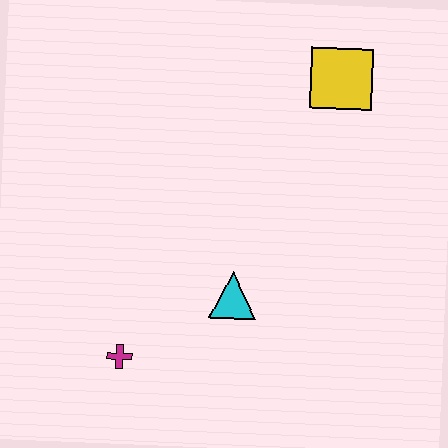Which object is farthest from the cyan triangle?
The yellow square is farthest from the cyan triangle.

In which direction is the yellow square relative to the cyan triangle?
The yellow square is above the cyan triangle.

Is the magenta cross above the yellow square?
No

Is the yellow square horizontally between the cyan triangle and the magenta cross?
No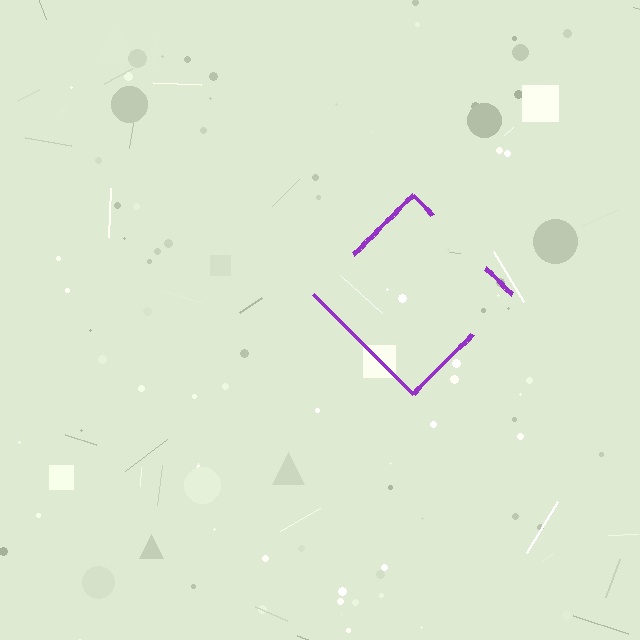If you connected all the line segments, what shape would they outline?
They would outline a diamond.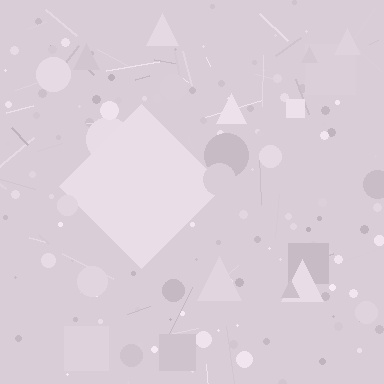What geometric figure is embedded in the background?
A diamond is embedded in the background.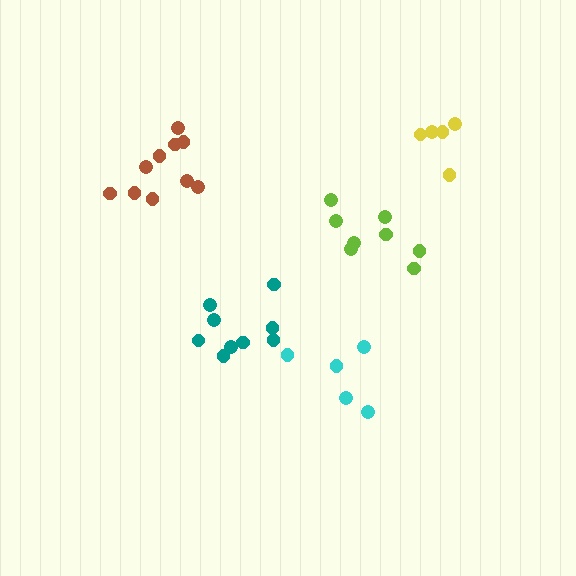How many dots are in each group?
Group 1: 5 dots, Group 2: 10 dots, Group 3: 9 dots, Group 4: 5 dots, Group 5: 8 dots (37 total).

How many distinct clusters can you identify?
There are 5 distinct clusters.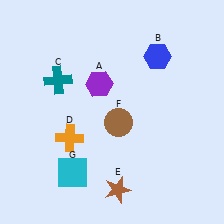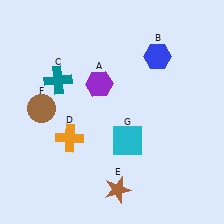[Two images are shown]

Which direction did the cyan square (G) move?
The cyan square (G) moved right.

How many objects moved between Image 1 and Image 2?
2 objects moved between the two images.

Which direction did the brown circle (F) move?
The brown circle (F) moved left.